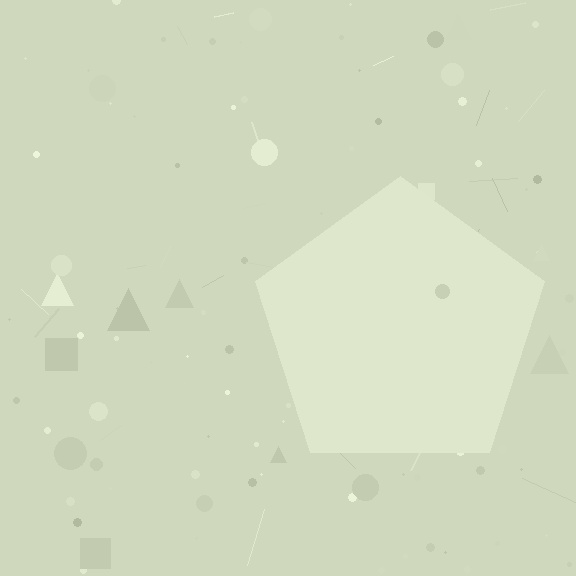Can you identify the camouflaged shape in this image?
The camouflaged shape is a pentagon.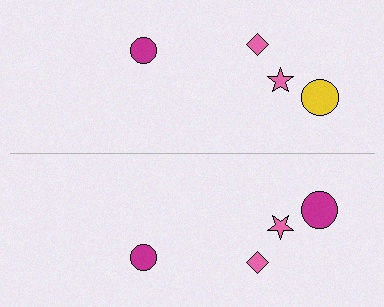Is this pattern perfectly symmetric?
No, the pattern is not perfectly symmetric. The magenta circle on the bottom side breaks the symmetry — its mirror counterpart is yellow.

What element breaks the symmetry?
The magenta circle on the bottom side breaks the symmetry — its mirror counterpart is yellow.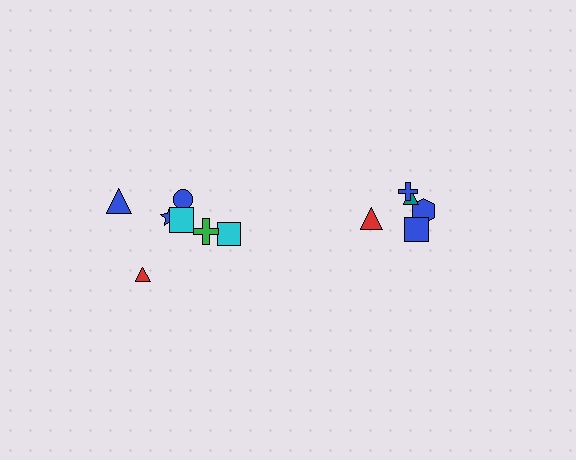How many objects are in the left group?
There are 7 objects.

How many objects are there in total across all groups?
There are 12 objects.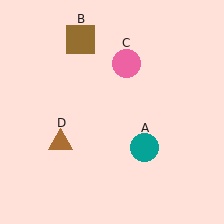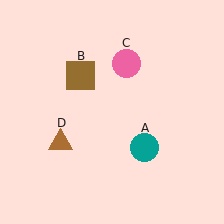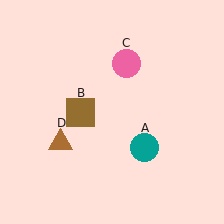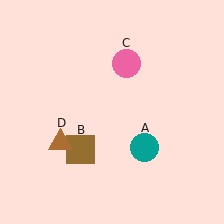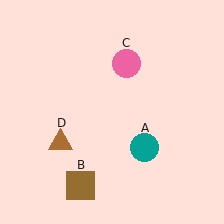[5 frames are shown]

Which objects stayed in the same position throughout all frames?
Teal circle (object A) and pink circle (object C) and brown triangle (object D) remained stationary.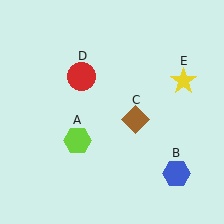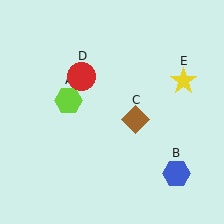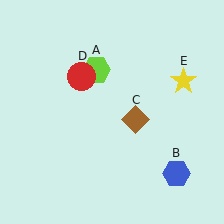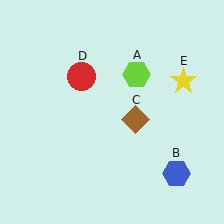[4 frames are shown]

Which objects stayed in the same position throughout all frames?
Blue hexagon (object B) and brown diamond (object C) and red circle (object D) and yellow star (object E) remained stationary.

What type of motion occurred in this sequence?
The lime hexagon (object A) rotated clockwise around the center of the scene.